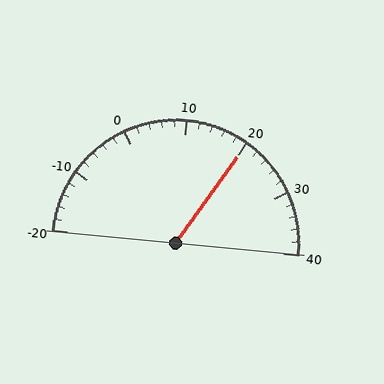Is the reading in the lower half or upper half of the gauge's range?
The reading is in the upper half of the range (-20 to 40).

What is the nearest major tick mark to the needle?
The nearest major tick mark is 20.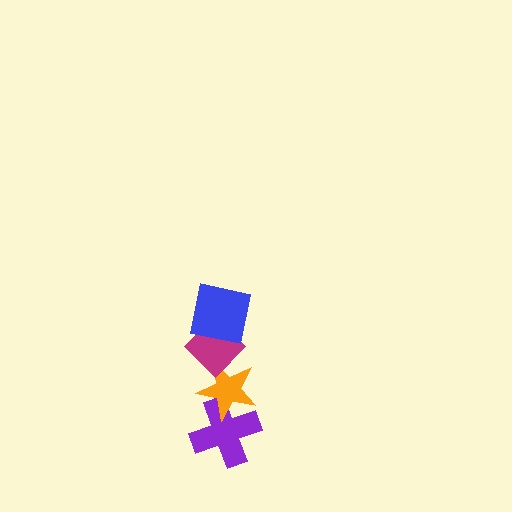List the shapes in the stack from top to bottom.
From top to bottom: the blue square, the magenta diamond, the orange star, the purple cross.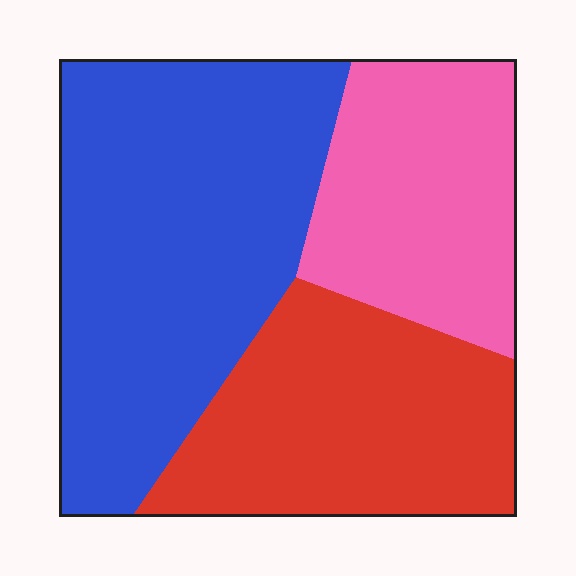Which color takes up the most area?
Blue, at roughly 45%.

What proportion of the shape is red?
Red takes up about one third (1/3) of the shape.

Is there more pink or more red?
Red.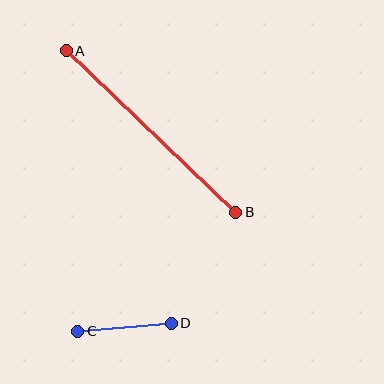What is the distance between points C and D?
The distance is approximately 94 pixels.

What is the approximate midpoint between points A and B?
The midpoint is at approximately (151, 132) pixels.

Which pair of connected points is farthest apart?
Points A and B are farthest apart.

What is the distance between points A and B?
The distance is approximately 234 pixels.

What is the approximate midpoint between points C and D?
The midpoint is at approximately (124, 327) pixels.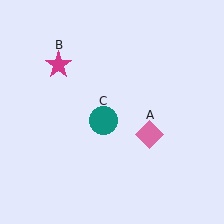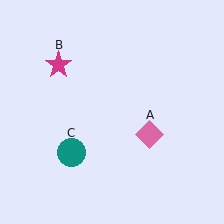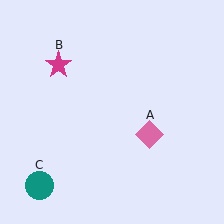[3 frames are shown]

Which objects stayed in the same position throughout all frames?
Pink diamond (object A) and magenta star (object B) remained stationary.